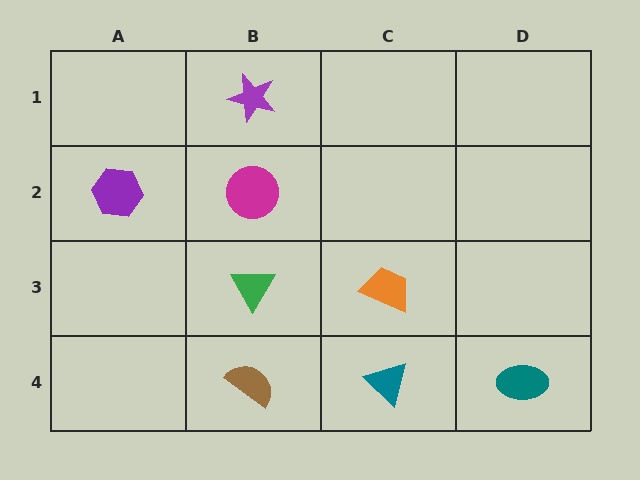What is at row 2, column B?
A magenta circle.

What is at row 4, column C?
A teal triangle.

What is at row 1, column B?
A purple star.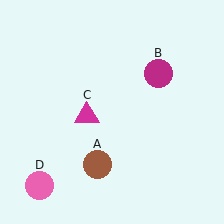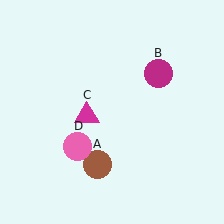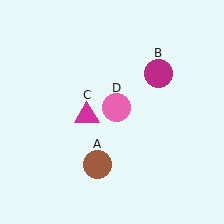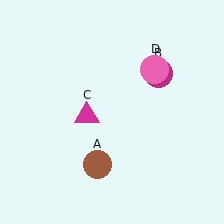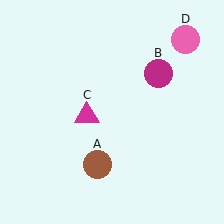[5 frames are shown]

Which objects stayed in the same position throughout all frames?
Brown circle (object A) and magenta circle (object B) and magenta triangle (object C) remained stationary.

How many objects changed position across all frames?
1 object changed position: pink circle (object D).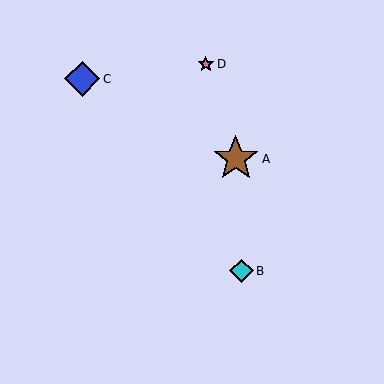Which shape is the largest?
The brown star (labeled A) is the largest.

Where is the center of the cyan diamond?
The center of the cyan diamond is at (241, 271).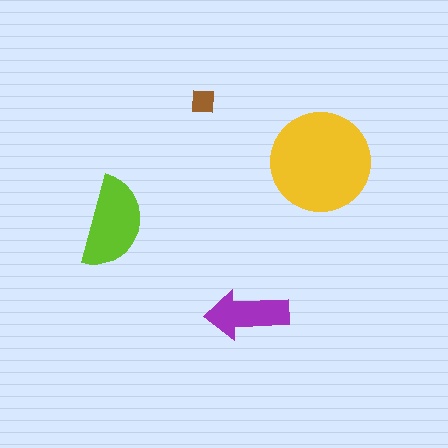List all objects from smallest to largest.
The brown square, the purple arrow, the lime semicircle, the yellow circle.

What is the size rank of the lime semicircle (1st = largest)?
2nd.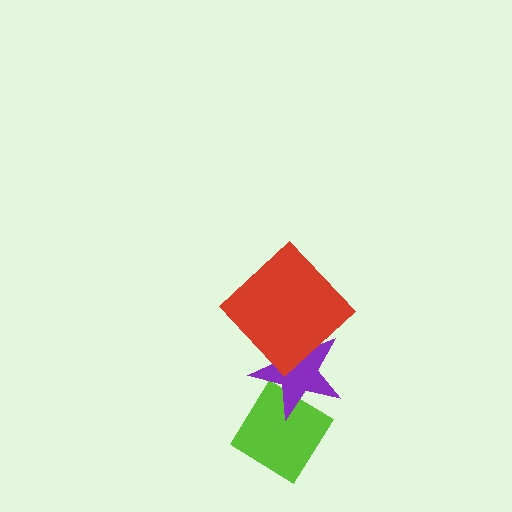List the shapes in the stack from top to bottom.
From top to bottom: the red diamond, the purple star, the lime diamond.